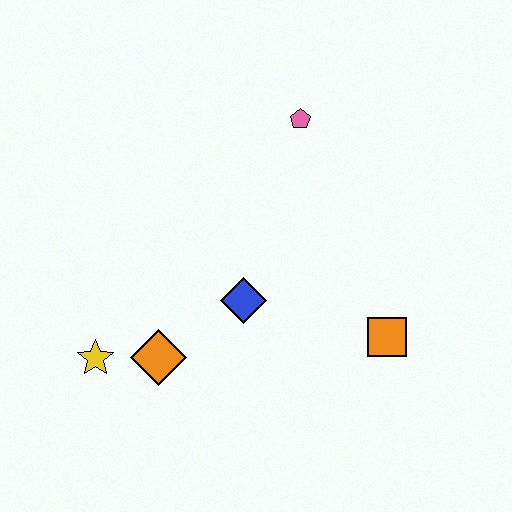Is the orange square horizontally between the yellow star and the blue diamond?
No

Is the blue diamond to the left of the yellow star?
No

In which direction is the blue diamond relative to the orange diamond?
The blue diamond is to the right of the orange diamond.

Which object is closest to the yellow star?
The orange diamond is closest to the yellow star.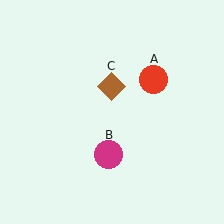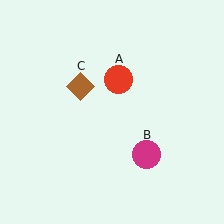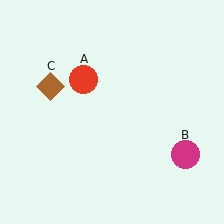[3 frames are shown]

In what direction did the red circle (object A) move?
The red circle (object A) moved left.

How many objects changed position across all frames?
3 objects changed position: red circle (object A), magenta circle (object B), brown diamond (object C).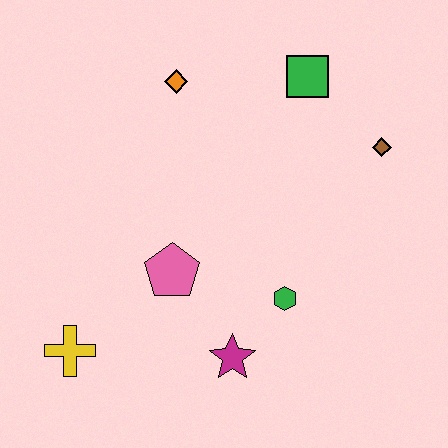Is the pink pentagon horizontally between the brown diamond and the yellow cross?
Yes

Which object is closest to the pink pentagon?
The magenta star is closest to the pink pentagon.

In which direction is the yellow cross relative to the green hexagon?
The yellow cross is to the left of the green hexagon.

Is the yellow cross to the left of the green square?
Yes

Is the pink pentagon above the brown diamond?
No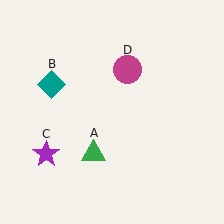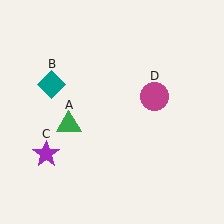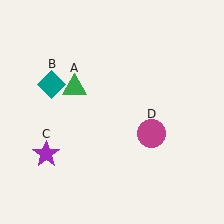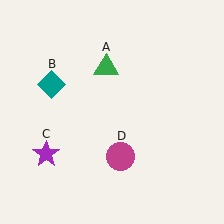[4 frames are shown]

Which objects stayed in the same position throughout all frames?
Teal diamond (object B) and purple star (object C) remained stationary.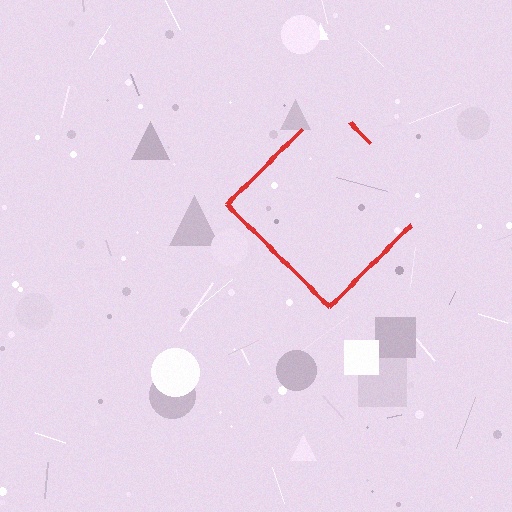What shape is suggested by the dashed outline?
The dashed outline suggests a diamond.